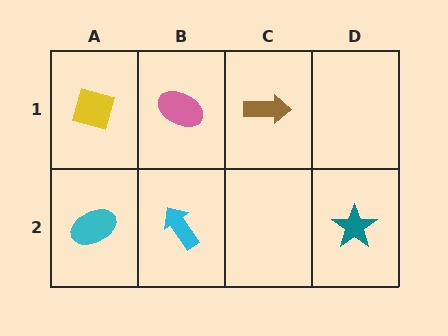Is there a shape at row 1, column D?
No, that cell is empty.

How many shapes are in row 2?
3 shapes.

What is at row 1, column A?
A yellow diamond.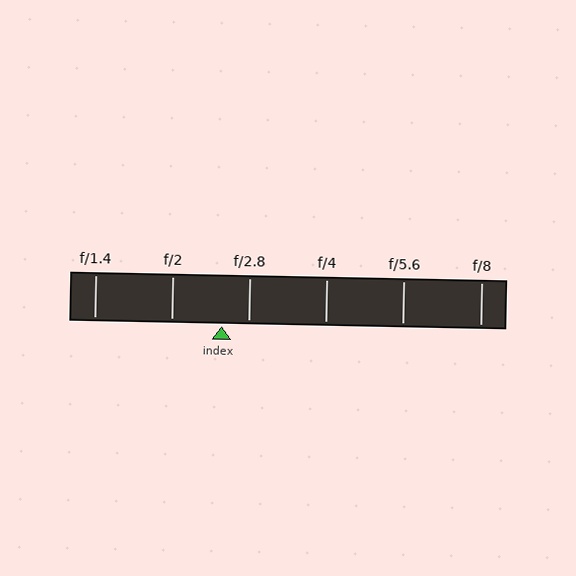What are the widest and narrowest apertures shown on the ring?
The widest aperture shown is f/1.4 and the narrowest is f/8.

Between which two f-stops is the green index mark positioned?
The index mark is between f/2 and f/2.8.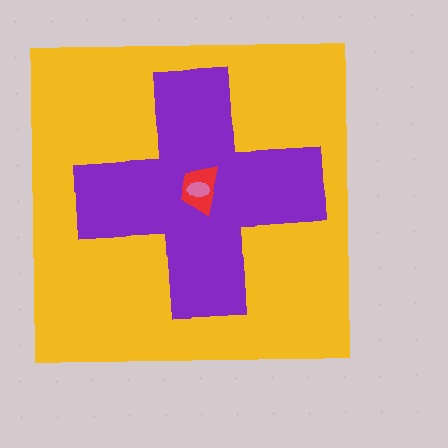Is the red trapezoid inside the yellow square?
Yes.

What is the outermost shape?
The yellow square.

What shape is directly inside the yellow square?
The purple cross.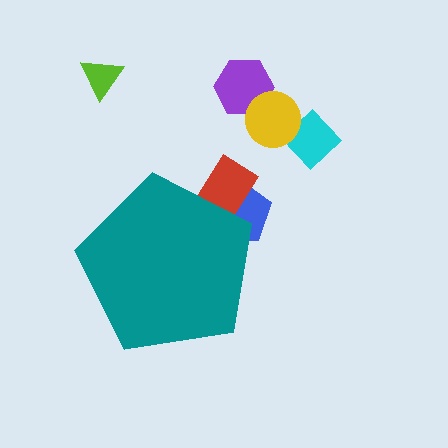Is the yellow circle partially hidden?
No, the yellow circle is fully visible.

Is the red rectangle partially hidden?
Yes, the red rectangle is partially hidden behind the teal pentagon.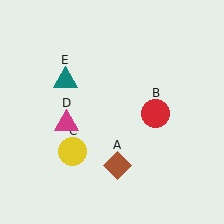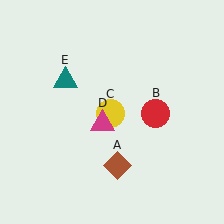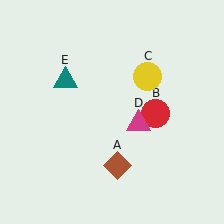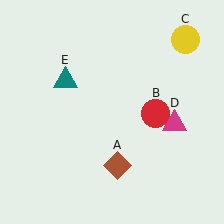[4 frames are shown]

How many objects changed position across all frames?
2 objects changed position: yellow circle (object C), magenta triangle (object D).